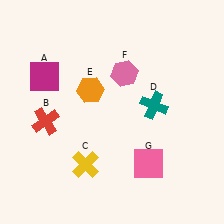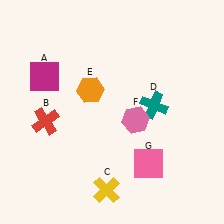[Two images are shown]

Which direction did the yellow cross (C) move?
The yellow cross (C) moved down.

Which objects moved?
The objects that moved are: the yellow cross (C), the pink hexagon (F).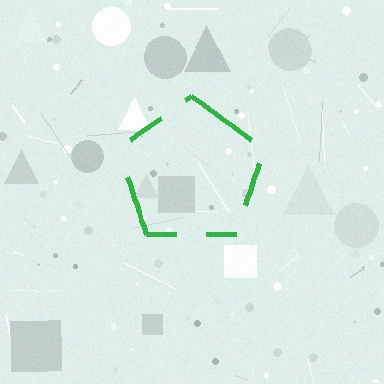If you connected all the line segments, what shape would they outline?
They would outline a pentagon.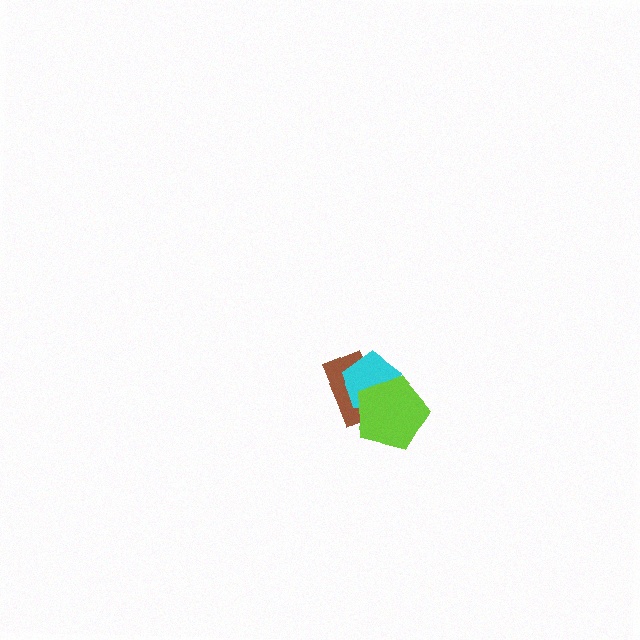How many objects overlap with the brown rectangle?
2 objects overlap with the brown rectangle.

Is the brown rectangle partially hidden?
Yes, it is partially covered by another shape.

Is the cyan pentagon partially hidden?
Yes, it is partially covered by another shape.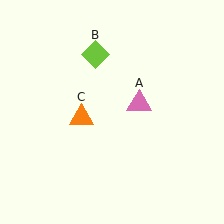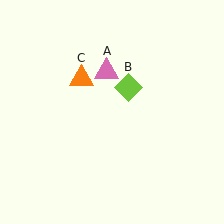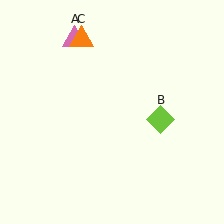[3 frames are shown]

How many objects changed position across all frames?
3 objects changed position: pink triangle (object A), lime diamond (object B), orange triangle (object C).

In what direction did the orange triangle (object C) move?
The orange triangle (object C) moved up.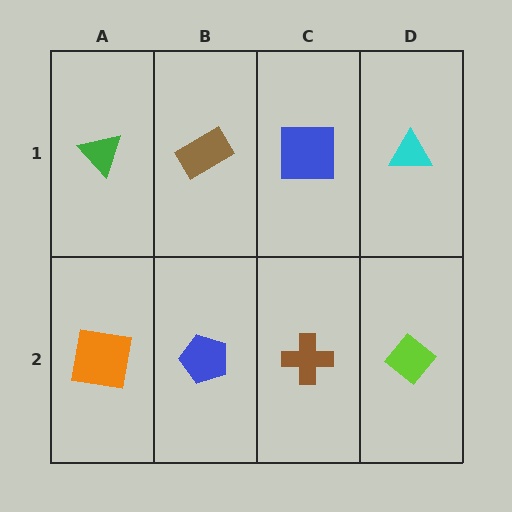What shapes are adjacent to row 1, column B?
A blue pentagon (row 2, column B), a green triangle (row 1, column A), a blue square (row 1, column C).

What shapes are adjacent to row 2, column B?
A brown rectangle (row 1, column B), an orange square (row 2, column A), a brown cross (row 2, column C).